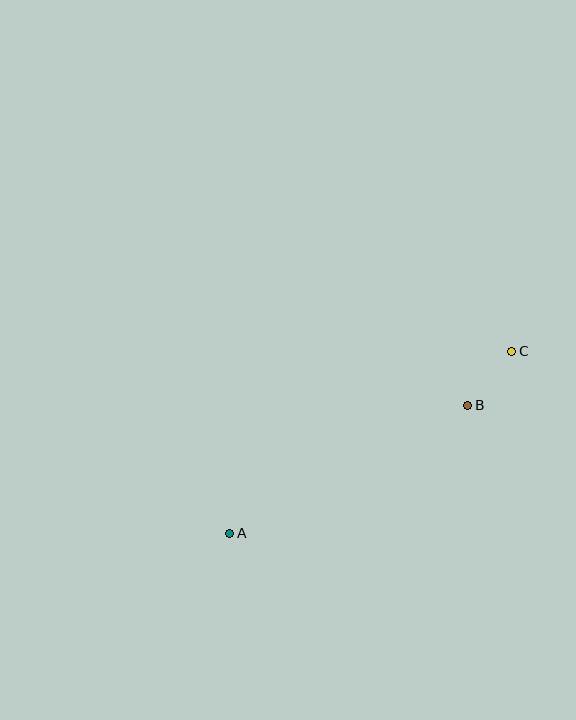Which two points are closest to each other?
Points B and C are closest to each other.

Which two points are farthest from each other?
Points A and C are farthest from each other.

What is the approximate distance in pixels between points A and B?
The distance between A and B is approximately 270 pixels.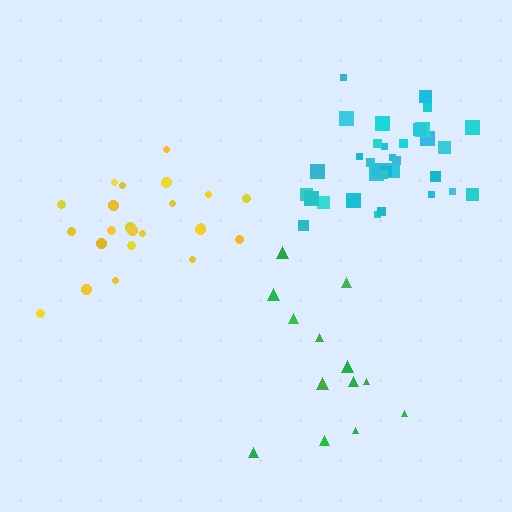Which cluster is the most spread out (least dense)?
Green.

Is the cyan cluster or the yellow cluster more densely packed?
Cyan.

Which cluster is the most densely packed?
Cyan.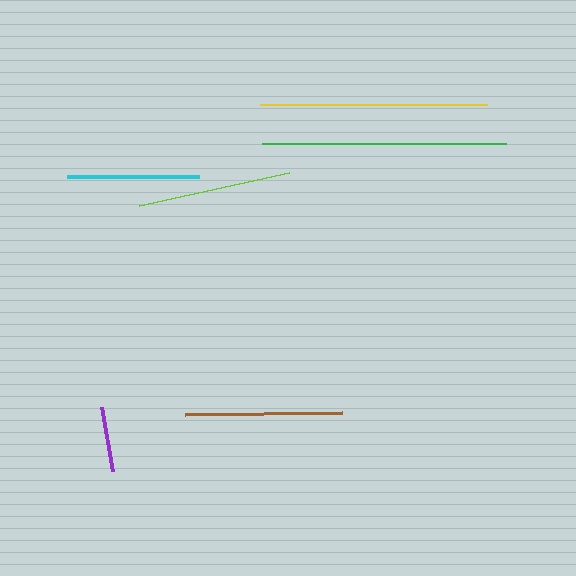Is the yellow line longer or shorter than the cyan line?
The yellow line is longer than the cyan line.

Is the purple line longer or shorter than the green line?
The green line is longer than the purple line.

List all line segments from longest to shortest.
From longest to shortest: green, yellow, brown, lime, cyan, purple.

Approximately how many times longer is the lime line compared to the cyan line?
The lime line is approximately 1.2 times the length of the cyan line.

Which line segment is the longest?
The green line is the longest at approximately 244 pixels.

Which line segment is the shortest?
The purple line is the shortest at approximately 65 pixels.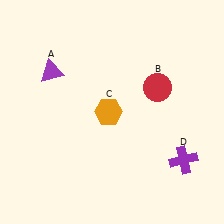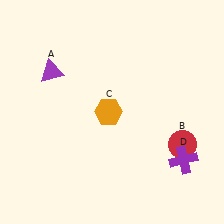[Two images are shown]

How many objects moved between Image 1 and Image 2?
1 object moved between the two images.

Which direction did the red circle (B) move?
The red circle (B) moved down.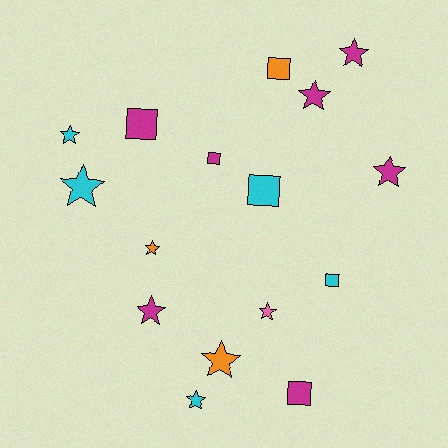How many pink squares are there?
There are no pink squares.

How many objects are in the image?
There are 16 objects.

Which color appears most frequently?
Magenta, with 7 objects.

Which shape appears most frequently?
Star, with 10 objects.